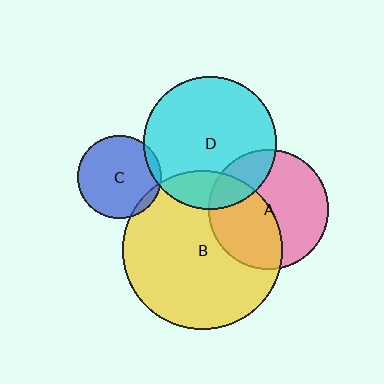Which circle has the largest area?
Circle B (yellow).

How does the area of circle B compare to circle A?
Approximately 1.8 times.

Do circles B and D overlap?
Yes.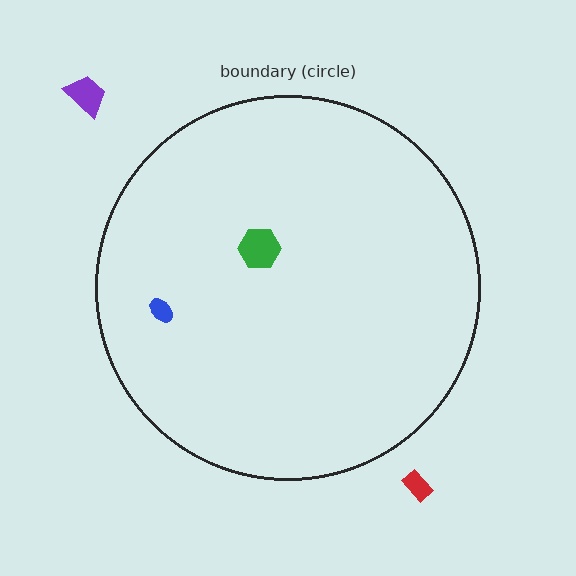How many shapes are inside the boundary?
2 inside, 2 outside.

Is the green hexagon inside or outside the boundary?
Inside.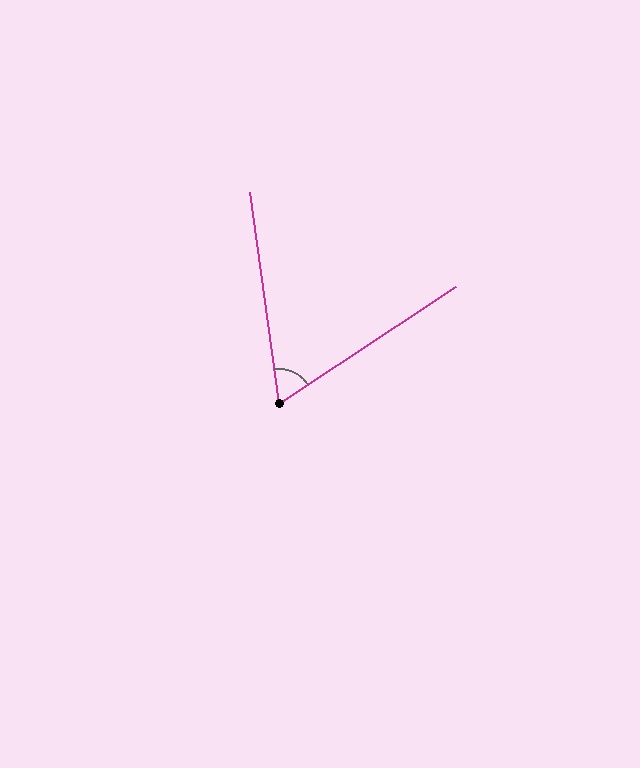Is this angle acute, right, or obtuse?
It is acute.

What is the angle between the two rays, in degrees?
Approximately 64 degrees.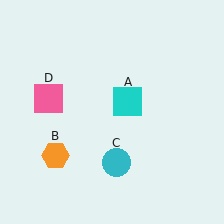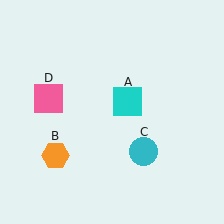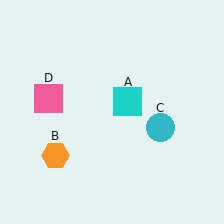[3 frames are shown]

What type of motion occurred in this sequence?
The cyan circle (object C) rotated counterclockwise around the center of the scene.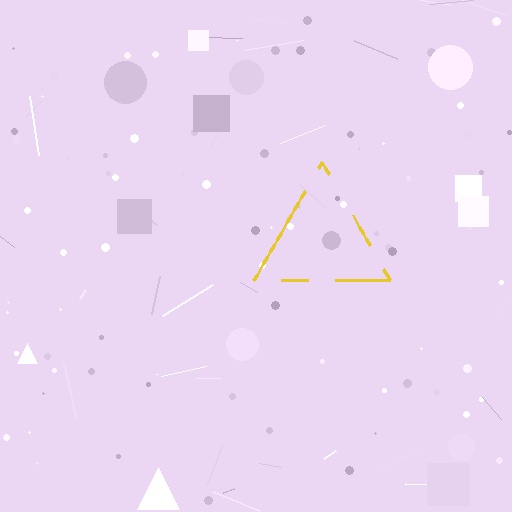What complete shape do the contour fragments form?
The contour fragments form a triangle.